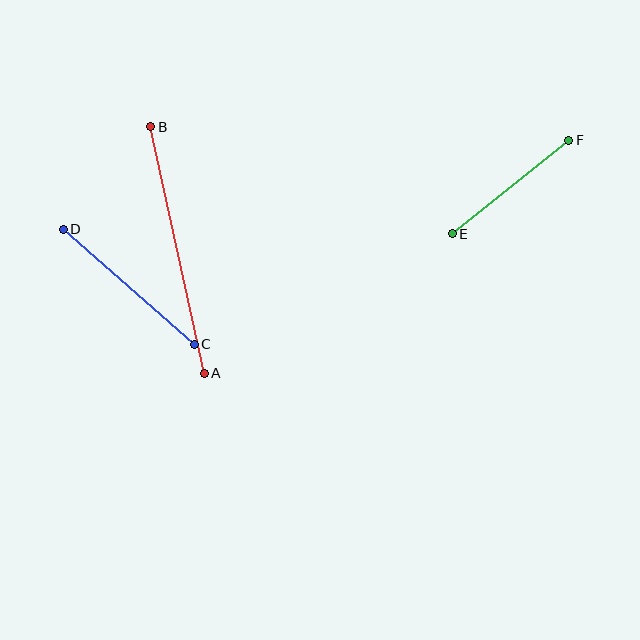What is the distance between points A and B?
The distance is approximately 252 pixels.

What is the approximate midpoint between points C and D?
The midpoint is at approximately (129, 287) pixels.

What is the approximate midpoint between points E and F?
The midpoint is at approximately (510, 187) pixels.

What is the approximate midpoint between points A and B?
The midpoint is at approximately (178, 250) pixels.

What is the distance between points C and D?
The distance is approximately 174 pixels.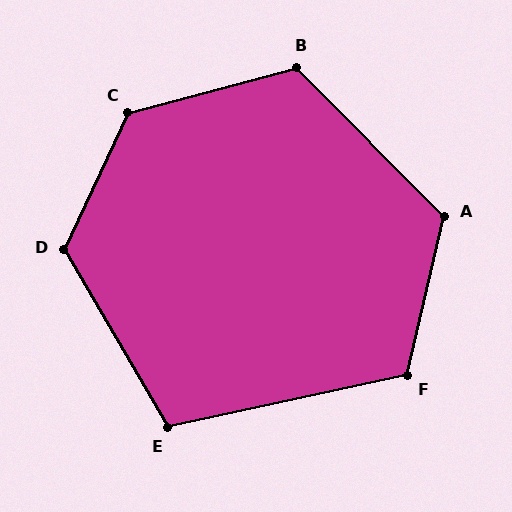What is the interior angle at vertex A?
Approximately 122 degrees (obtuse).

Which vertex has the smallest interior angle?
E, at approximately 108 degrees.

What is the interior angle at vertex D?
Approximately 125 degrees (obtuse).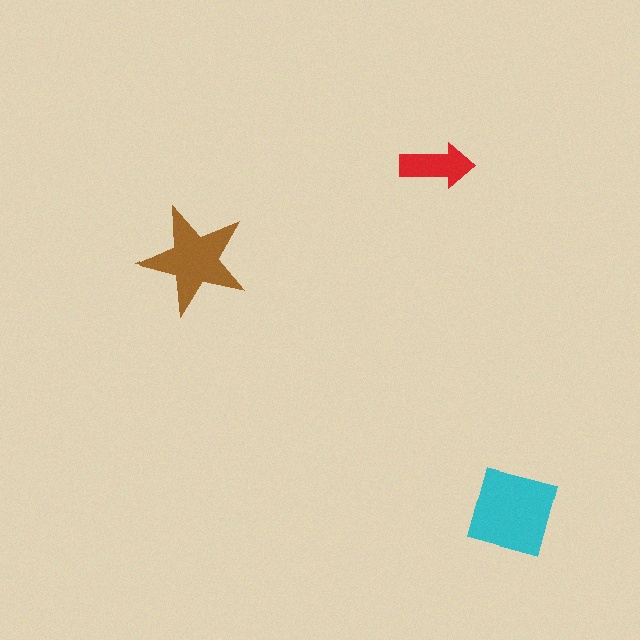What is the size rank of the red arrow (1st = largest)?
3rd.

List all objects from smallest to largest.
The red arrow, the brown star, the cyan square.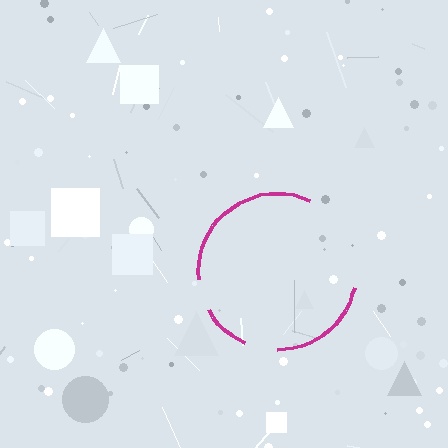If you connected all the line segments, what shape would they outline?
They would outline a circle.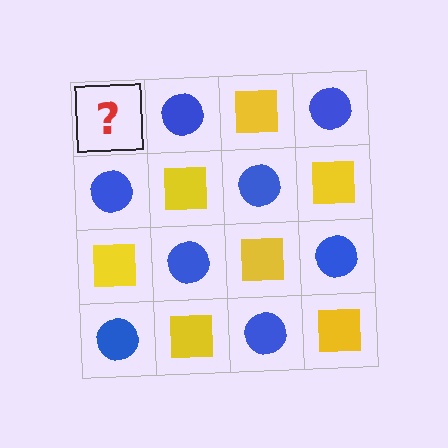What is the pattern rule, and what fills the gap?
The rule is that it alternates yellow square and blue circle in a checkerboard pattern. The gap should be filled with a yellow square.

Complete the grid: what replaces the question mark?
The question mark should be replaced with a yellow square.